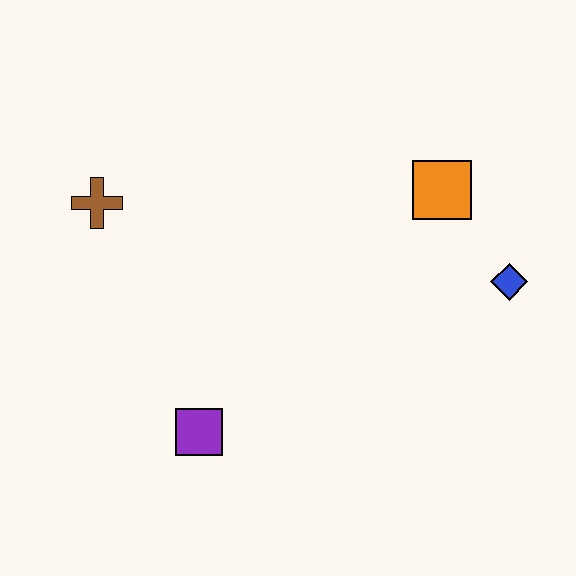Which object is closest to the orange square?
The blue diamond is closest to the orange square.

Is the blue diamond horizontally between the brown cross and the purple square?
No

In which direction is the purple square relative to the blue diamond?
The purple square is to the left of the blue diamond.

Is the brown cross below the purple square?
No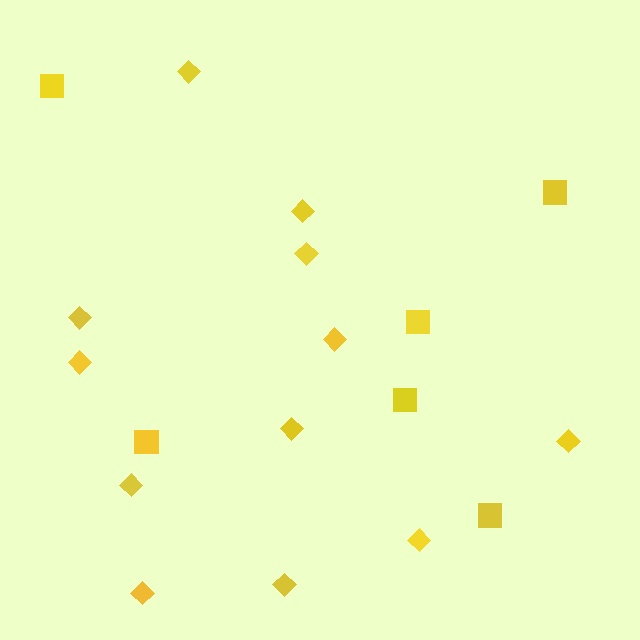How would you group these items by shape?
There are 2 groups: one group of squares (6) and one group of diamonds (12).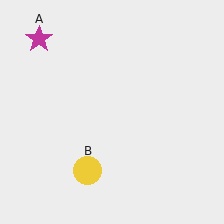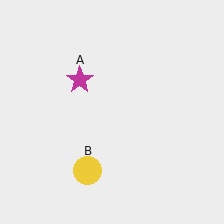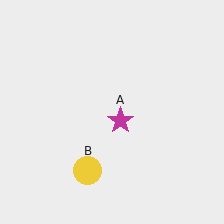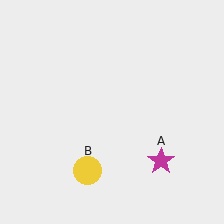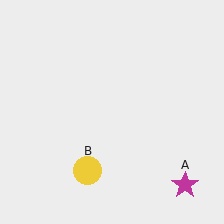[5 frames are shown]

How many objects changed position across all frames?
1 object changed position: magenta star (object A).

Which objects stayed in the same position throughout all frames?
Yellow circle (object B) remained stationary.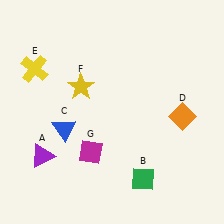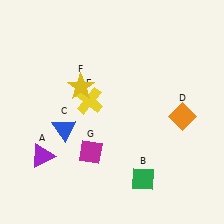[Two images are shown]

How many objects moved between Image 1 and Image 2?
1 object moved between the two images.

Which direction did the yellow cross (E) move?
The yellow cross (E) moved right.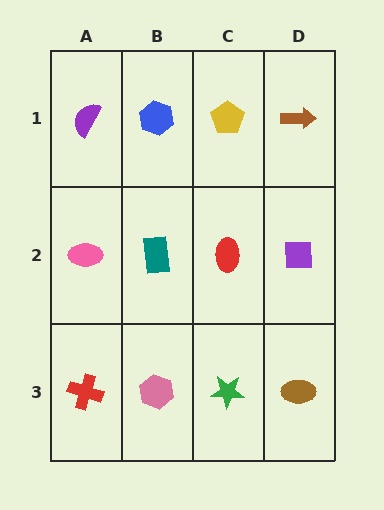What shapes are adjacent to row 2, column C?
A yellow pentagon (row 1, column C), a green star (row 3, column C), a teal rectangle (row 2, column B), a purple square (row 2, column D).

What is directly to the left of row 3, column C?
A pink hexagon.